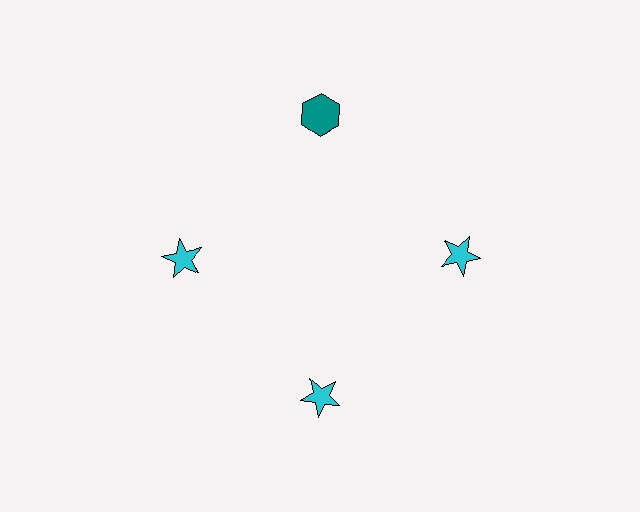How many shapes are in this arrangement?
There are 4 shapes arranged in a ring pattern.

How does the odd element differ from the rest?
It differs in both color (teal instead of cyan) and shape (hexagon instead of star).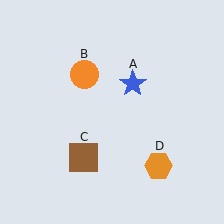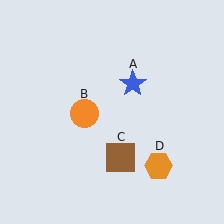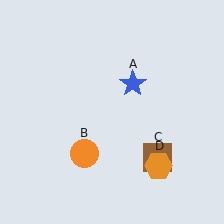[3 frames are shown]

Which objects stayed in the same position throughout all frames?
Blue star (object A) and orange hexagon (object D) remained stationary.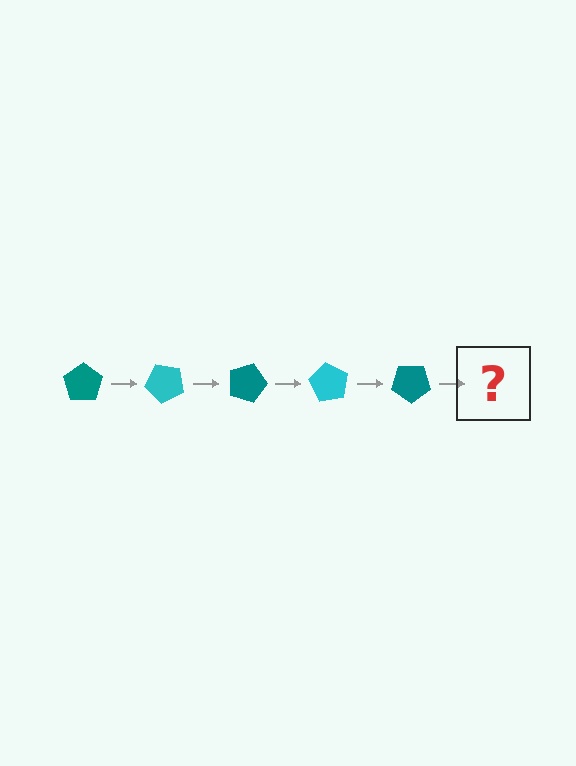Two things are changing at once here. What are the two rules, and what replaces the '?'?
The two rules are that it rotates 45 degrees each step and the color cycles through teal and cyan. The '?' should be a cyan pentagon, rotated 225 degrees from the start.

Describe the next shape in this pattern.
It should be a cyan pentagon, rotated 225 degrees from the start.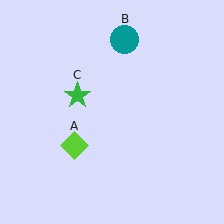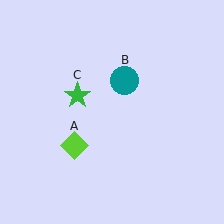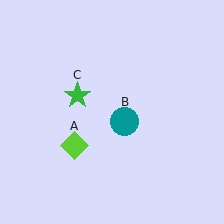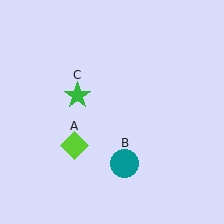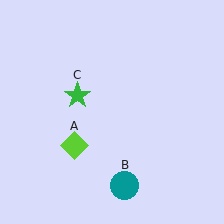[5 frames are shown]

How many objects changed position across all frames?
1 object changed position: teal circle (object B).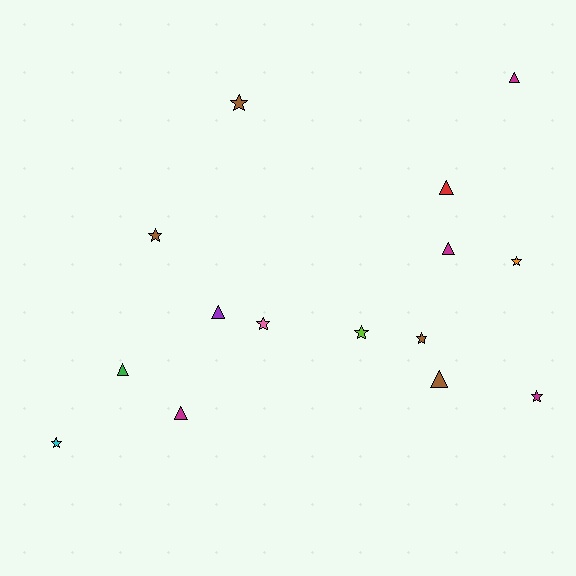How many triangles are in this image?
There are 7 triangles.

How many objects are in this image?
There are 15 objects.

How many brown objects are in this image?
There are 4 brown objects.